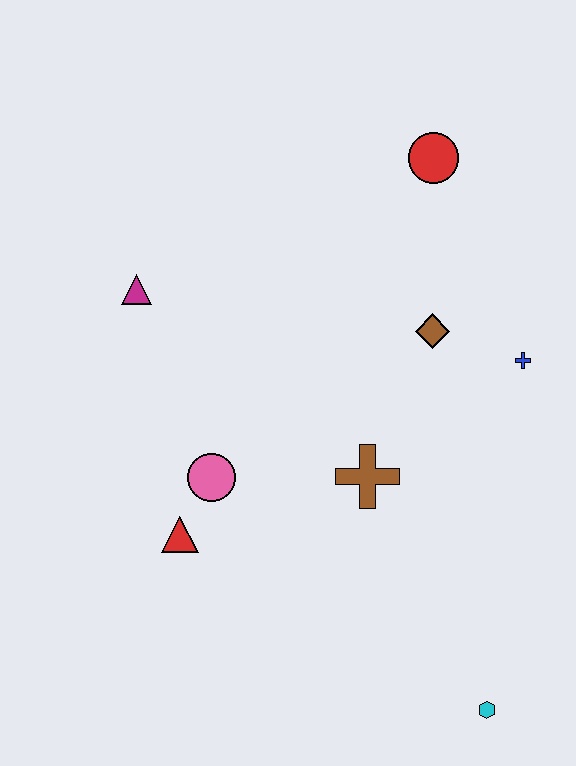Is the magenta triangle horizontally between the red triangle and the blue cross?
No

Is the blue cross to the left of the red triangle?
No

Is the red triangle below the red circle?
Yes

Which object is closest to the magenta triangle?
The pink circle is closest to the magenta triangle.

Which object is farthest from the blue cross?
The magenta triangle is farthest from the blue cross.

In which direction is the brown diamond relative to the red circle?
The brown diamond is below the red circle.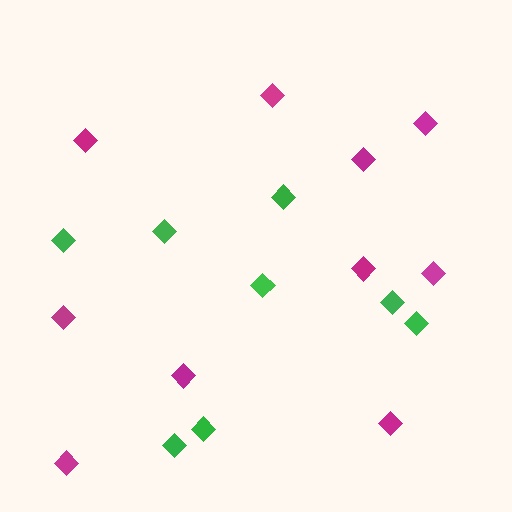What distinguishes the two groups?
There are 2 groups: one group of magenta diamonds (10) and one group of green diamonds (8).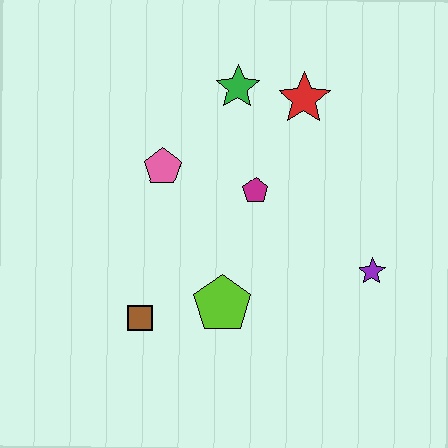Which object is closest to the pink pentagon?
The magenta pentagon is closest to the pink pentagon.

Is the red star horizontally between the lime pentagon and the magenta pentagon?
No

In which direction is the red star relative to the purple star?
The red star is above the purple star.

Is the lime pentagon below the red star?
Yes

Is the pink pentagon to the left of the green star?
Yes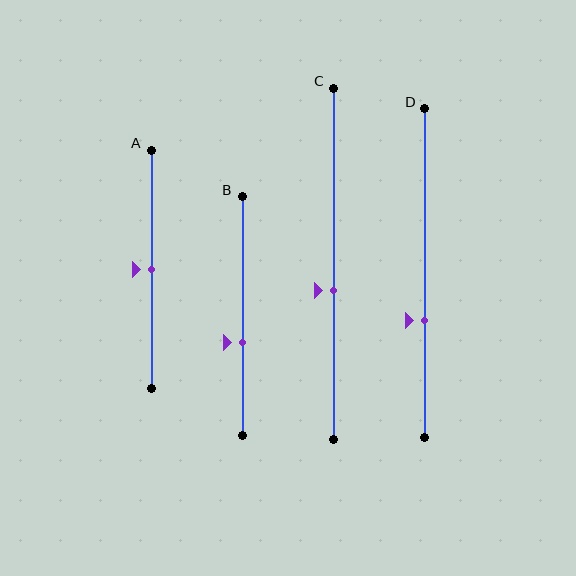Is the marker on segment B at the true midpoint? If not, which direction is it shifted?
No, the marker on segment B is shifted downward by about 11% of the segment length.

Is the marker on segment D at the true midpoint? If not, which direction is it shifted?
No, the marker on segment D is shifted downward by about 14% of the segment length.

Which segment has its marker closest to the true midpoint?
Segment A has its marker closest to the true midpoint.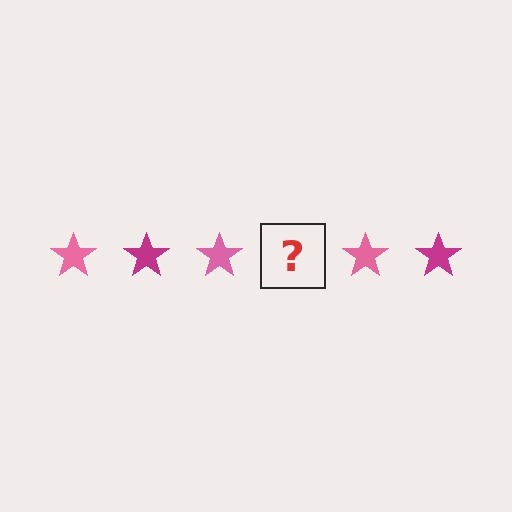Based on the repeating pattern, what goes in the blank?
The blank should be a magenta star.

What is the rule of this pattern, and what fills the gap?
The rule is that the pattern cycles through pink, magenta stars. The gap should be filled with a magenta star.